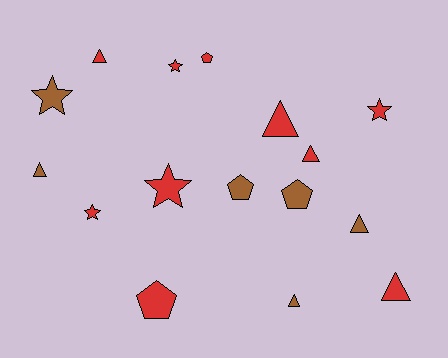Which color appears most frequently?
Red, with 10 objects.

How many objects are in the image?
There are 16 objects.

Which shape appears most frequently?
Triangle, with 7 objects.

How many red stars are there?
There are 4 red stars.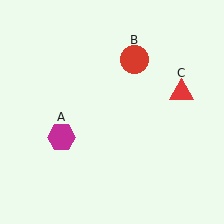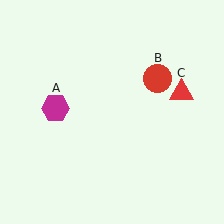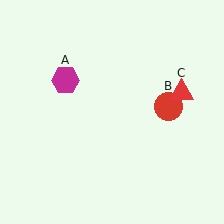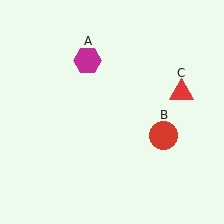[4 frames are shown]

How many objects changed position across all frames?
2 objects changed position: magenta hexagon (object A), red circle (object B).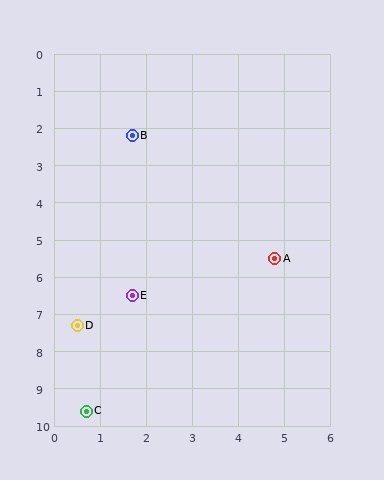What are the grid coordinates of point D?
Point D is at approximately (0.5, 7.3).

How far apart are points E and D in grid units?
Points E and D are about 1.4 grid units apart.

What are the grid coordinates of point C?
Point C is at approximately (0.7, 9.6).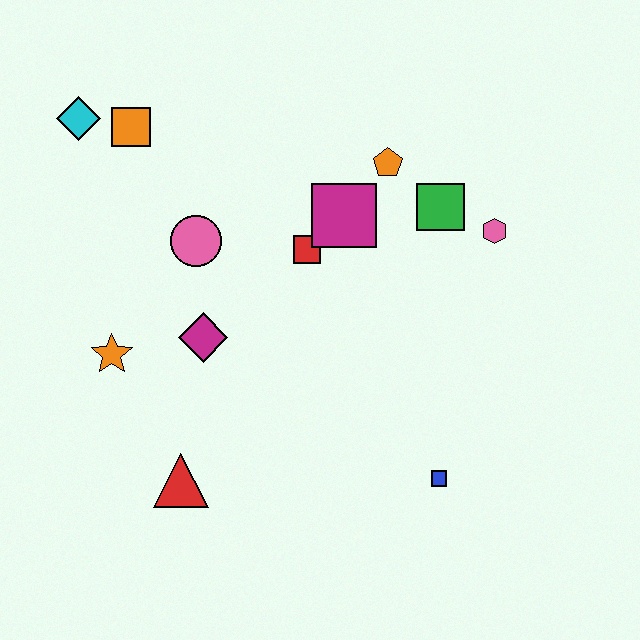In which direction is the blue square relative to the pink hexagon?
The blue square is below the pink hexagon.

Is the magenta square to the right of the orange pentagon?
No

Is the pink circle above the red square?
Yes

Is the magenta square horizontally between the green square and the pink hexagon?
No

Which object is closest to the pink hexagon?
The green square is closest to the pink hexagon.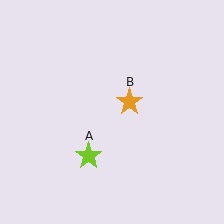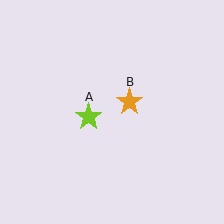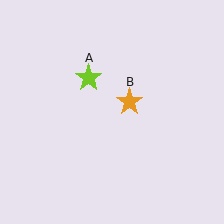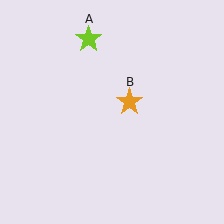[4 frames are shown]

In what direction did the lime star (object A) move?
The lime star (object A) moved up.